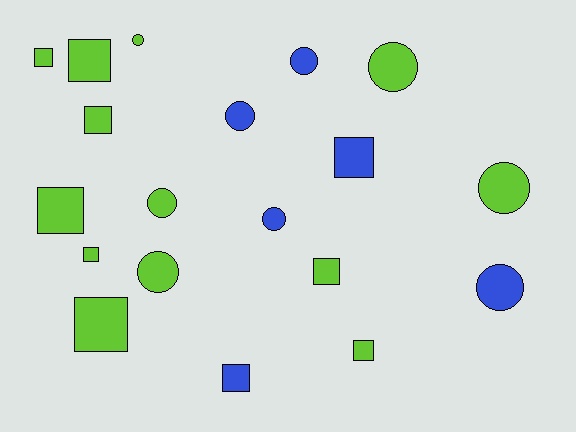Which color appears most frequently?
Lime, with 13 objects.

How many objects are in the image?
There are 19 objects.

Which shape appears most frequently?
Square, with 10 objects.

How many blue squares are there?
There are 2 blue squares.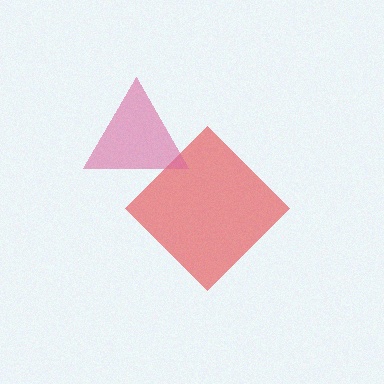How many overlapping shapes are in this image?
There are 2 overlapping shapes in the image.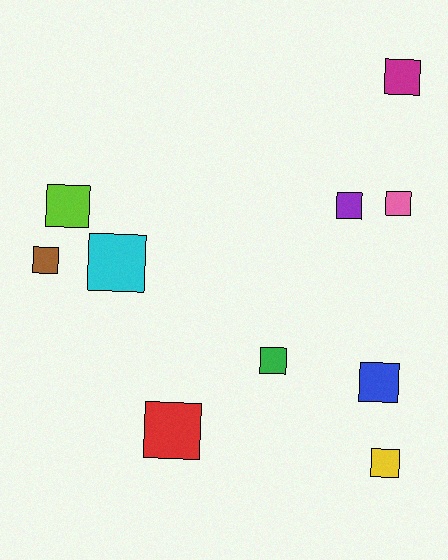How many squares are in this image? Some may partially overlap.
There are 10 squares.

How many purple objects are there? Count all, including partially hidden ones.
There is 1 purple object.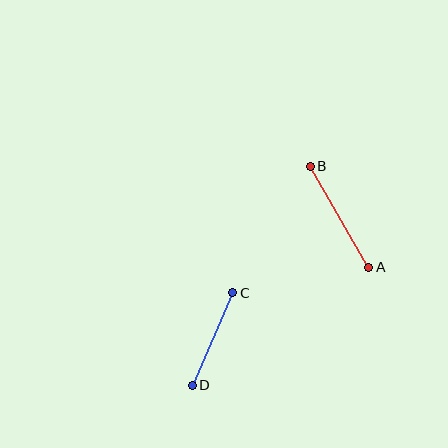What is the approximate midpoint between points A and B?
The midpoint is at approximately (340, 217) pixels.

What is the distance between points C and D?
The distance is approximately 101 pixels.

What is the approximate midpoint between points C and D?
The midpoint is at approximately (213, 339) pixels.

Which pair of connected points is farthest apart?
Points A and B are farthest apart.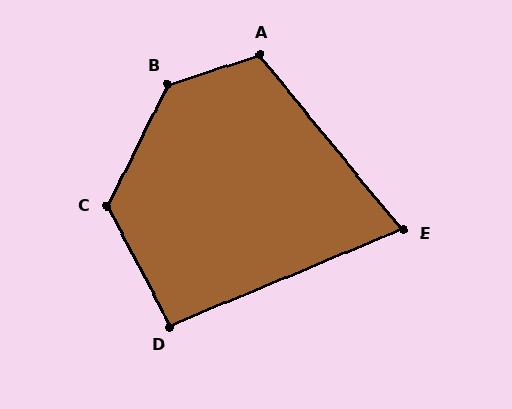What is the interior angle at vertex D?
Approximately 95 degrees (obtuse).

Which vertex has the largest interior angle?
B, at approximately 134 degrees.